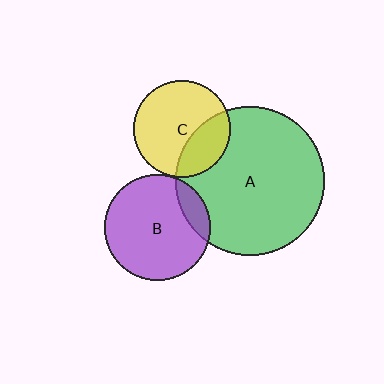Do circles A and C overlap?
Yes.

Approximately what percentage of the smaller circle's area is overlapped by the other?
Approximately 30%.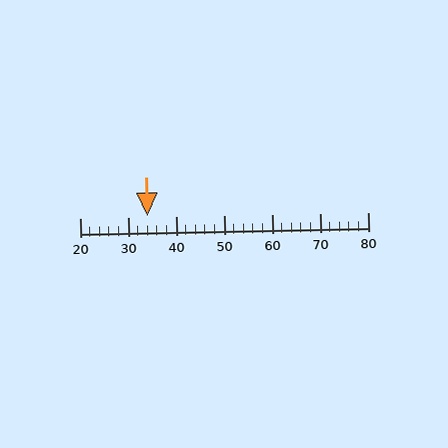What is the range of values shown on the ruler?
The ruler shows values from 20 to 80.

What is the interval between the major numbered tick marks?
The major tick marks are spaced 10 units apart.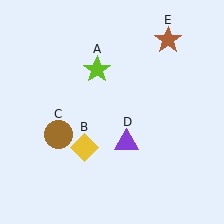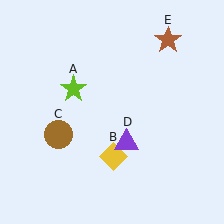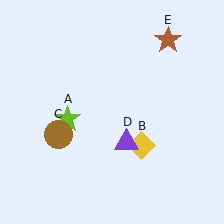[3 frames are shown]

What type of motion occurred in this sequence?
The lime star (object A), yellow diamond (object B) rotated counterclockwise around the center of the scene.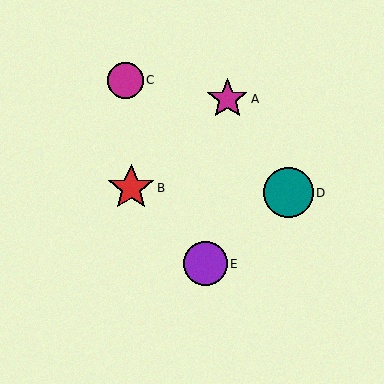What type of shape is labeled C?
Shape C is a magenta circle.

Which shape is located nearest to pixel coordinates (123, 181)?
The red star (labeled B) at (131, 188) is nearest to that location.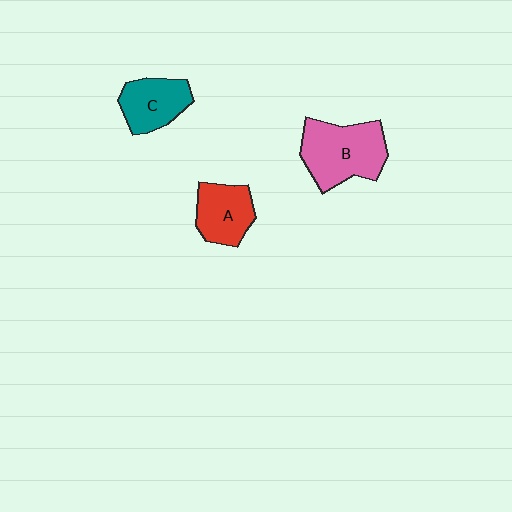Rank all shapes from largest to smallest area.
From largest to smallest: B (pink), C (teal), A (red).